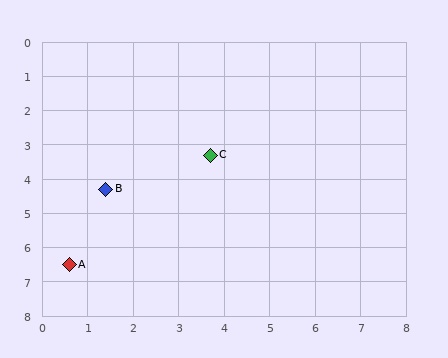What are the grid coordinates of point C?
Point C is at approximately (3.7, 3.3).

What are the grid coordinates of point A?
Point A is at approximately (0.6, 6.5).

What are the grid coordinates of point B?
Point B is at approximately (1.4, 4.3).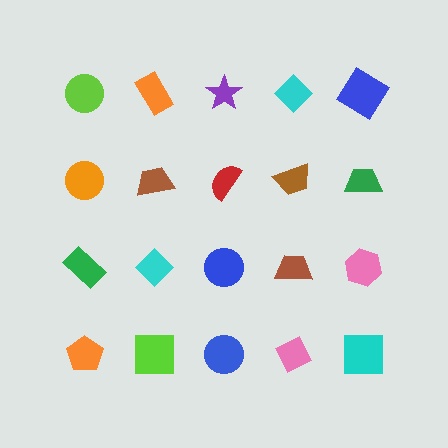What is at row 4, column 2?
A lime square.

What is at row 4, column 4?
A pink diamond.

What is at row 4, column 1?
An orange pentagon.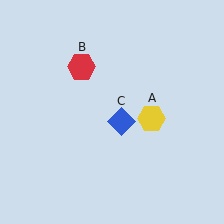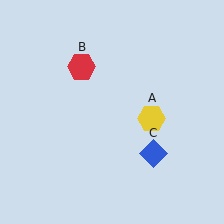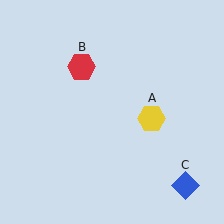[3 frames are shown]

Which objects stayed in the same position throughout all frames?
Yellow hexagon (object A) and red hexagon (object B) remained stationary.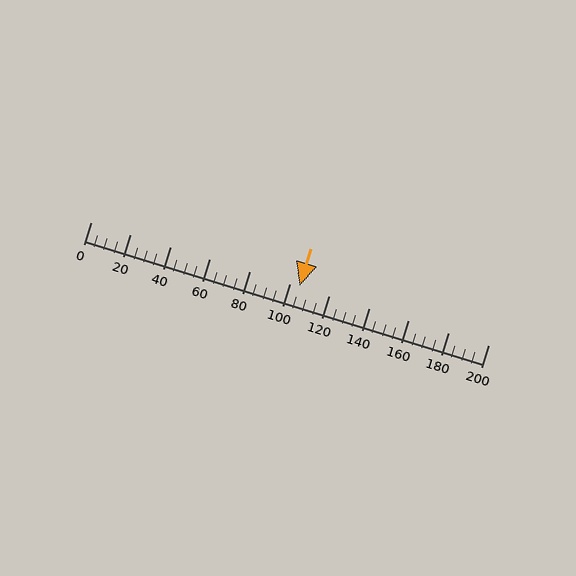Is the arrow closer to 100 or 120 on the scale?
The arrow is closer to 100.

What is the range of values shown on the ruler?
The ruler shows values from 0 to 200.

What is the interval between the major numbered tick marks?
The major tick marks are spaced 20 units apart.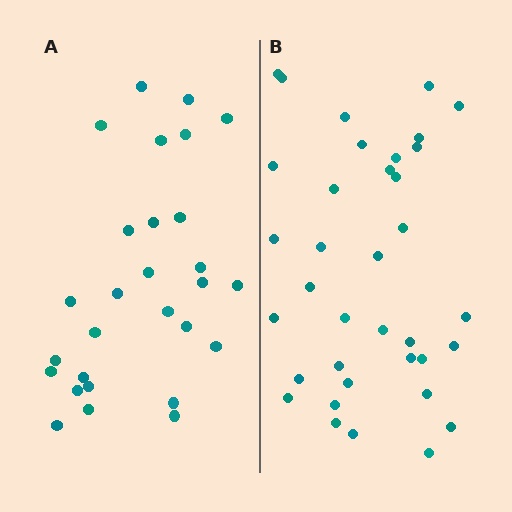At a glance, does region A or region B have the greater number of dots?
Region B (the right region) has more dots.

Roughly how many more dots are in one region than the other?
Region B has roughly 8 or so more dots than region A.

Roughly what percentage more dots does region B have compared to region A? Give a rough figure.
About 30% more.